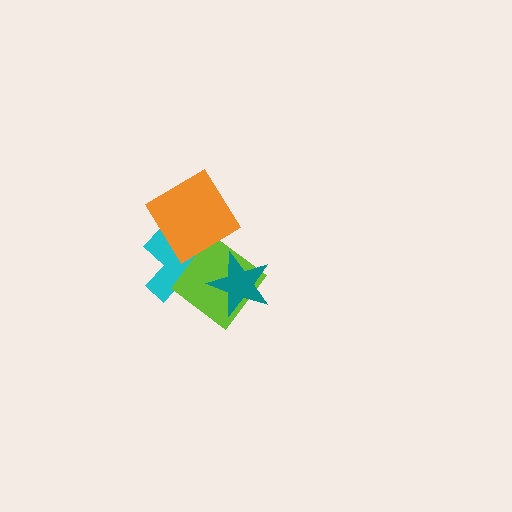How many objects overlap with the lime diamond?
3 objects overlap with the lime diamond.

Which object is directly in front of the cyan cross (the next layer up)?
The lime diamond is directly in front of the cyan cross.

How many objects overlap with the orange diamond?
2 objects overlap with the orange diamond.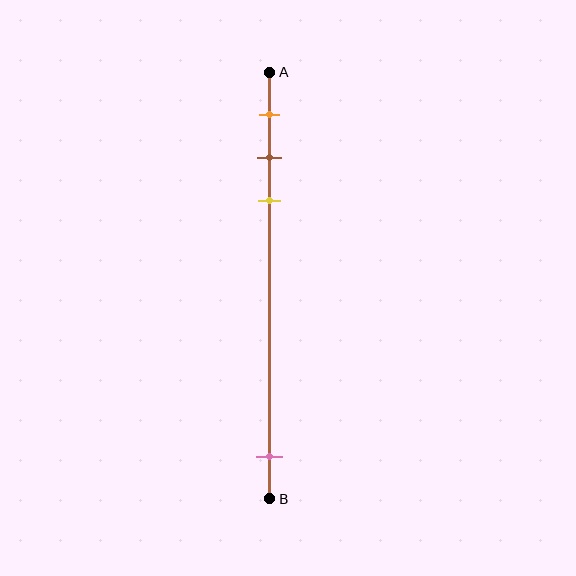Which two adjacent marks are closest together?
The brown and yellow marks are the closest adjacent pair.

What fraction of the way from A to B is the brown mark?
The brown mark is approximately 20% (0.2) of the way from A to B.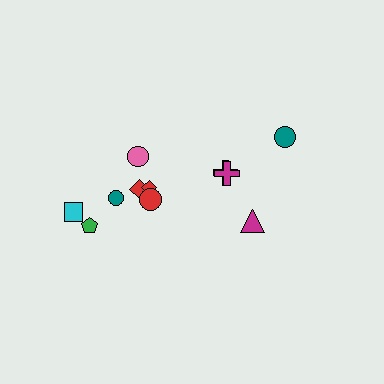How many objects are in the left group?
There are 7 objects.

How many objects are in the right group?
There are 4 objects.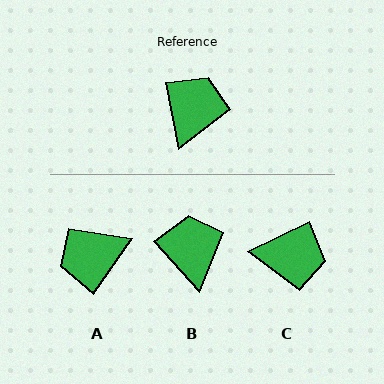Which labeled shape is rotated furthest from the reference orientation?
A, about 134 degrees away.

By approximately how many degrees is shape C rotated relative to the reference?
Approximately 75 degrees clockwise.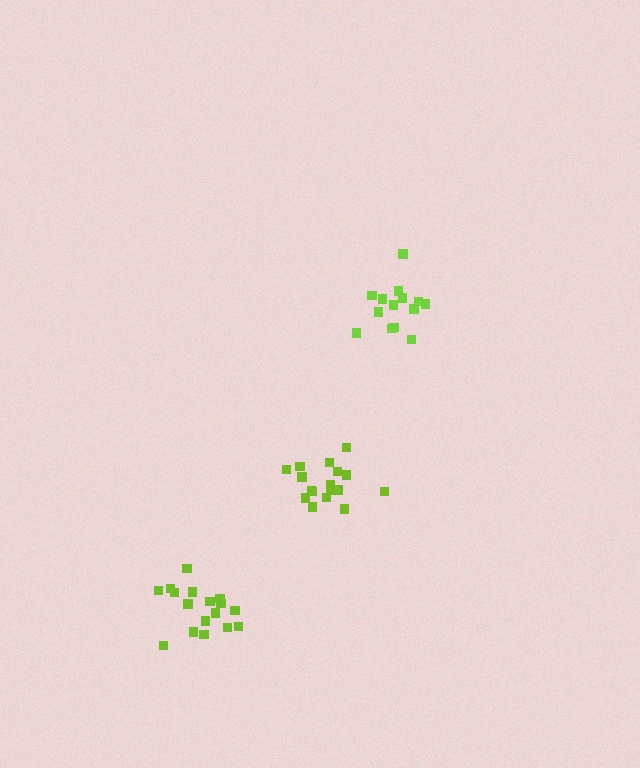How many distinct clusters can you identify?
There are 3 distinct clusters.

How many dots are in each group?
Group 1: 14 dots, Group 2: 18 dots, Group 3: 17 dots (49 total).